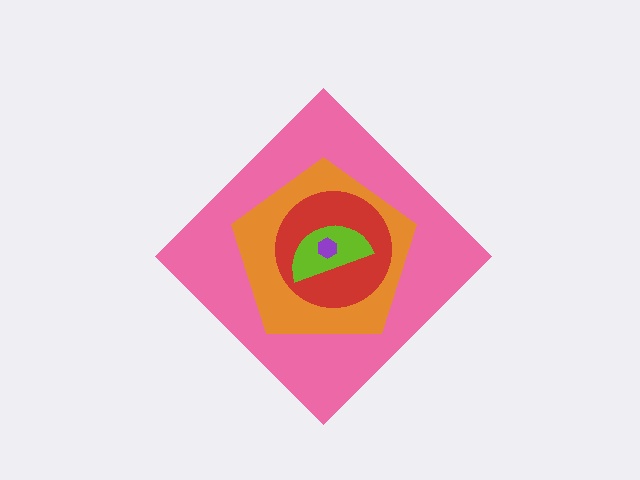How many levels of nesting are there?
5.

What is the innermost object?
The purple hexagon.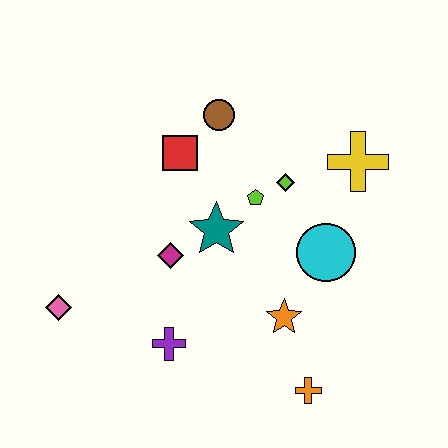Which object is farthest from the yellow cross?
The pink diamond is farthest from the yellow cross.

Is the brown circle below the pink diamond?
No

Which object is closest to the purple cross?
The magenta diamond is closest to the purple cross.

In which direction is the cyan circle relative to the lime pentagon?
The cyan circle is to the right of the lime pentagon.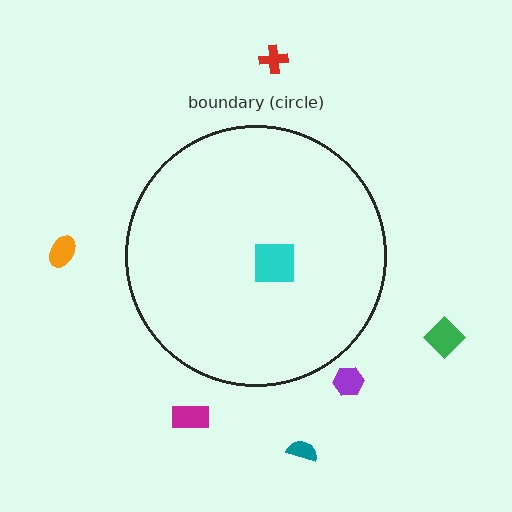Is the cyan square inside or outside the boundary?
Inside.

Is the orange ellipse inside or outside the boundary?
Outside.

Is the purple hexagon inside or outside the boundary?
Outside.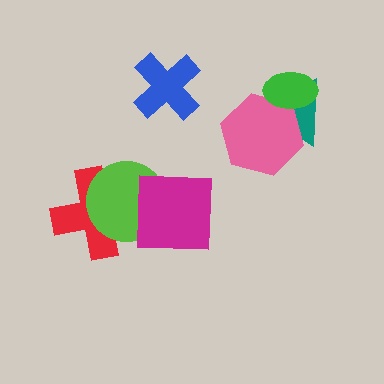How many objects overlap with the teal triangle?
2 objects overlap with the teal triangle.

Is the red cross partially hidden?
Yes, it is partially covered by another shape.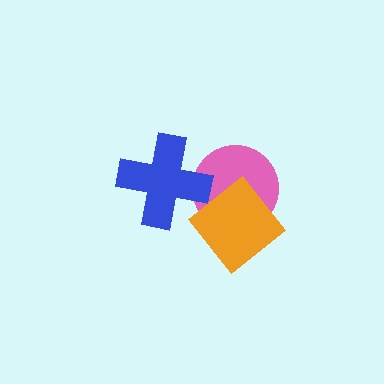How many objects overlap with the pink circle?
2 objects overlap with the pink circle.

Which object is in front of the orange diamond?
The blue cross is in front of the orange diamond.